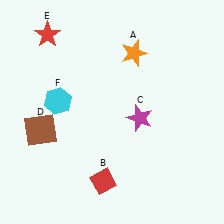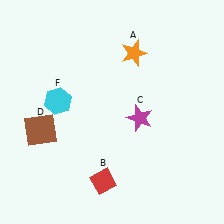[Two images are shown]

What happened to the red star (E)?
The red star (E) was removed in Image 2. It was in the top-left area of Image 1.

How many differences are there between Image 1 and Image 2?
There is 1 difference between the two images.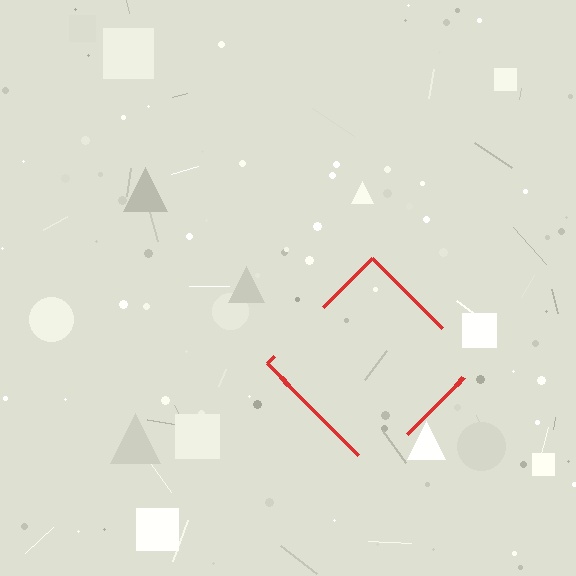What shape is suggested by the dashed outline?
The dashed outline suggests a diamond.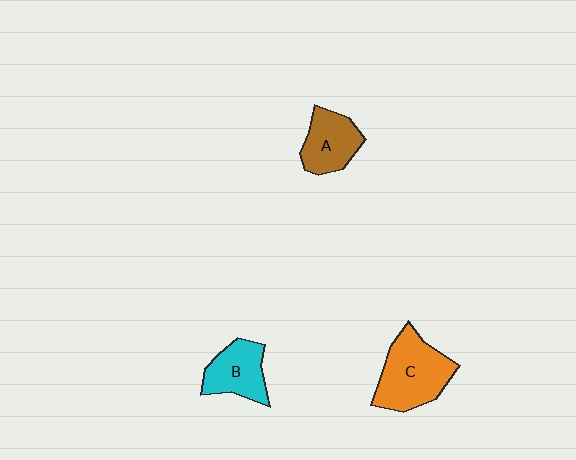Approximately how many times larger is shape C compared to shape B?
Approximately 1.5 times.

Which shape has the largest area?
Shape C (orange).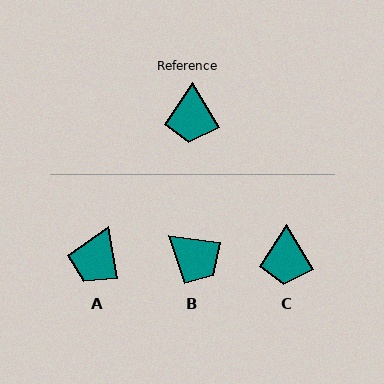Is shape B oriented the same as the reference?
No, it is off by about 52 degrees.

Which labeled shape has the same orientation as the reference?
C.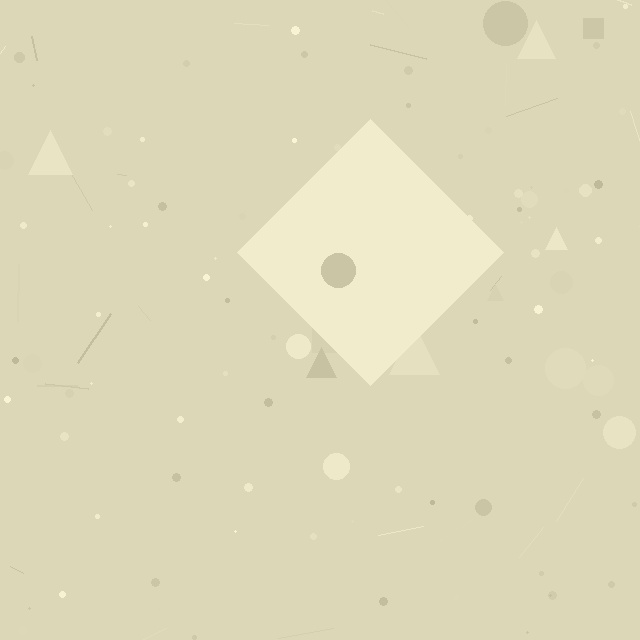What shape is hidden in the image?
A diamond is hidden in the image.